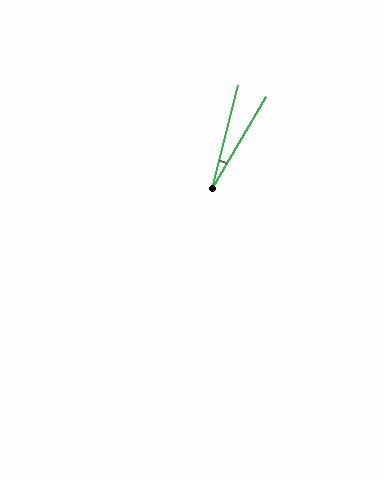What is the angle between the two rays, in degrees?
Approximately 16 degrees.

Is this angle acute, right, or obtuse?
It is acute.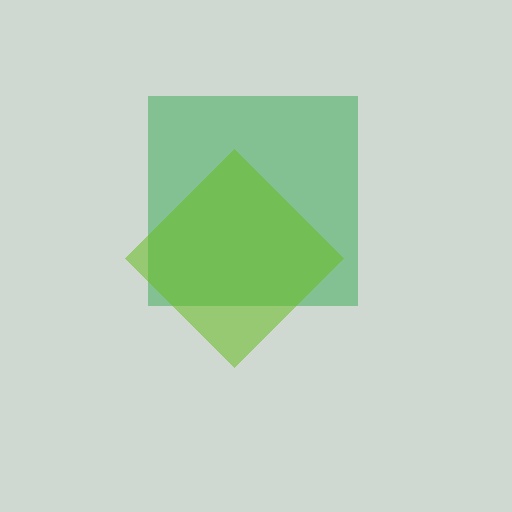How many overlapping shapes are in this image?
There are 2 overlapping shapes in the image.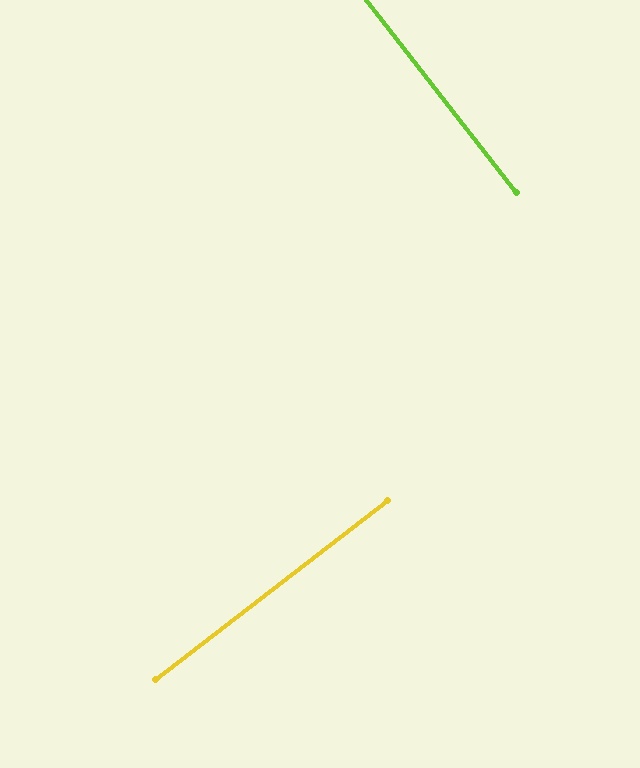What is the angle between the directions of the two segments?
Approximately 90 degrees.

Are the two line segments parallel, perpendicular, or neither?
Perpendicular — they meet at approximately 90°.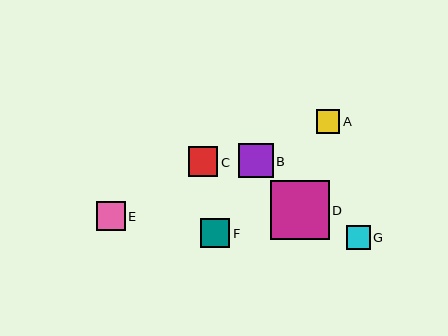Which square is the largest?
Square D is the largest with a size of approximately 59 pixels.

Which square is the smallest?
Square A is the smallest with a size of approximately 23 pixels.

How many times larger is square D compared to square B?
Square D is approximately 1.7 times the size of square B.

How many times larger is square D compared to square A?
Square D is approximately 2.5 times the size of square A.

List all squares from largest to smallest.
From largest to smallest: D, B, C, F, E, G, A.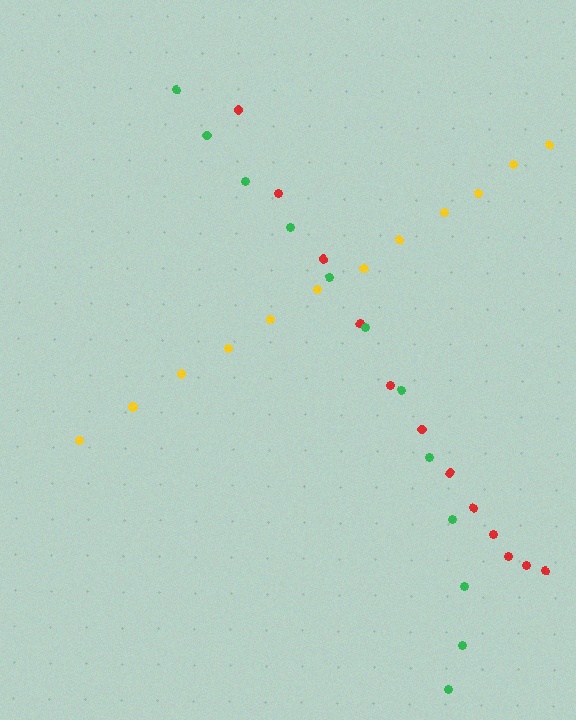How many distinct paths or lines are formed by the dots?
There are 3 distinct paths.